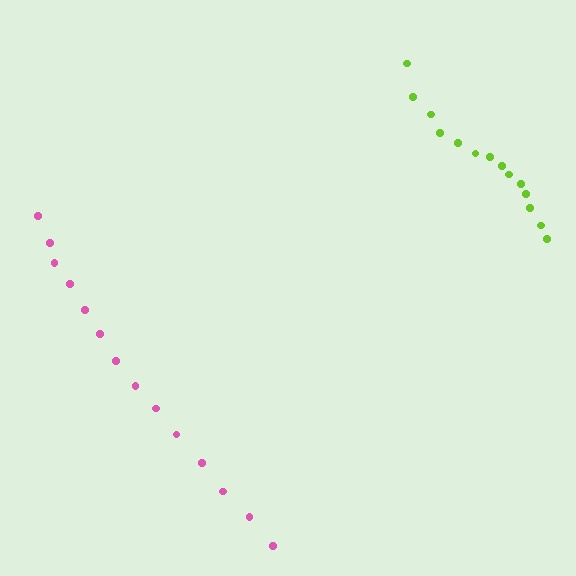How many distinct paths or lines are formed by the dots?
There are 2 distinct paths.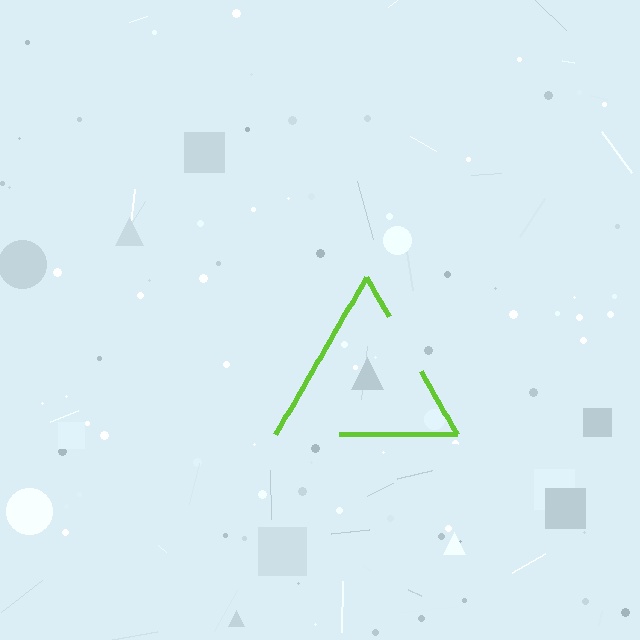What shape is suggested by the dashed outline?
The dashed outline suggests a triangle.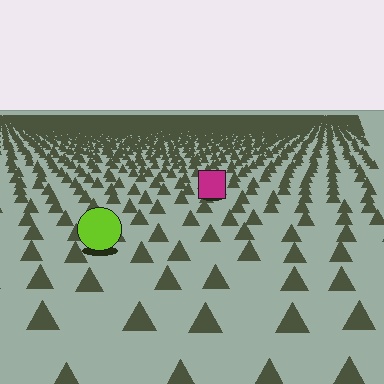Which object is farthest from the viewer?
The magenta square is farthest from the viewer. It appears smaller and the ground texture around it is denser.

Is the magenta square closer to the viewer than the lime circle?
No. The lime circle is closer — you can tell from the texture gradient: the ground texture is coarser near it.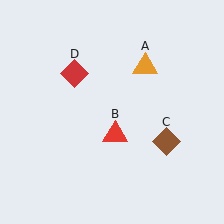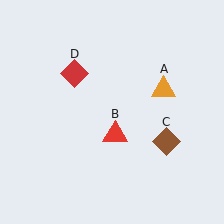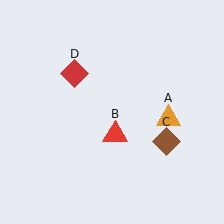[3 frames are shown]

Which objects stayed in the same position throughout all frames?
Red triangle (object B) and brown diamond (object C) and red diamond (object D) remained stationary.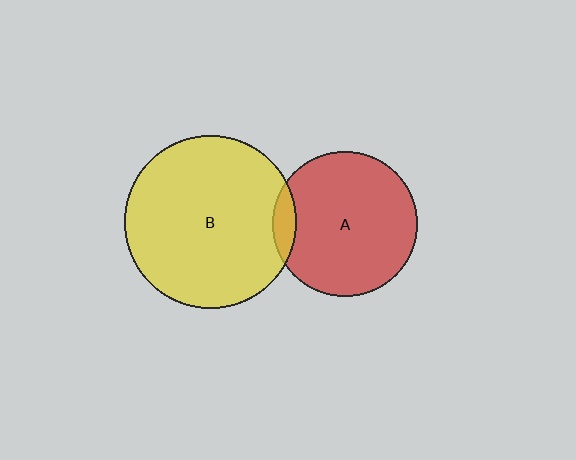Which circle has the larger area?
Circle B (yellow).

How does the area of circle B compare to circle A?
Approximately 1.4 times.